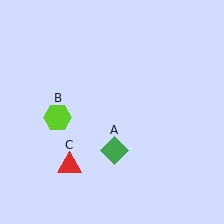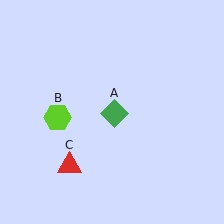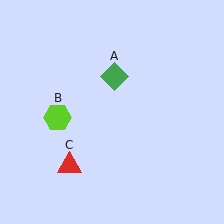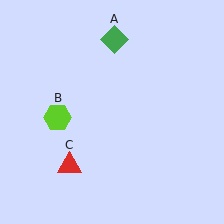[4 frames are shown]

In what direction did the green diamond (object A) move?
The green diamond (object A) moved up.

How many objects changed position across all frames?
1 object changed position: green diamond (object A).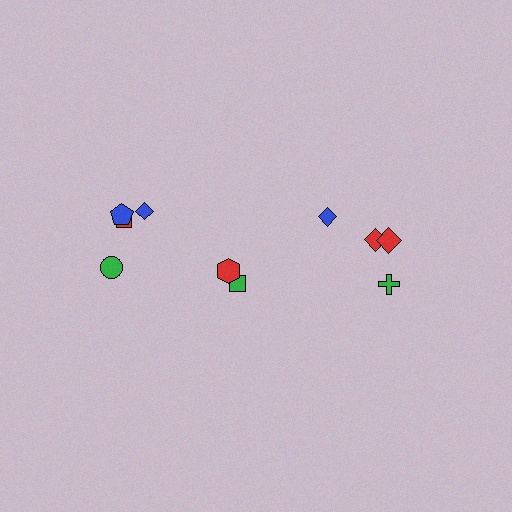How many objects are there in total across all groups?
There are 10 objects.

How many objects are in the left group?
There are 6 objects.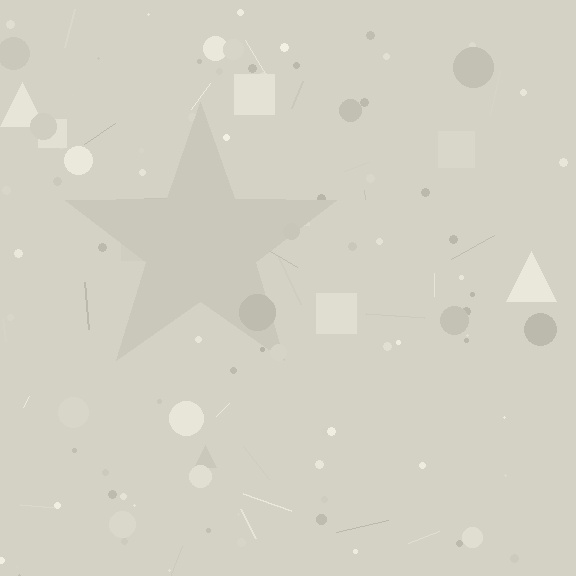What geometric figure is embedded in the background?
A star is embedded in the background.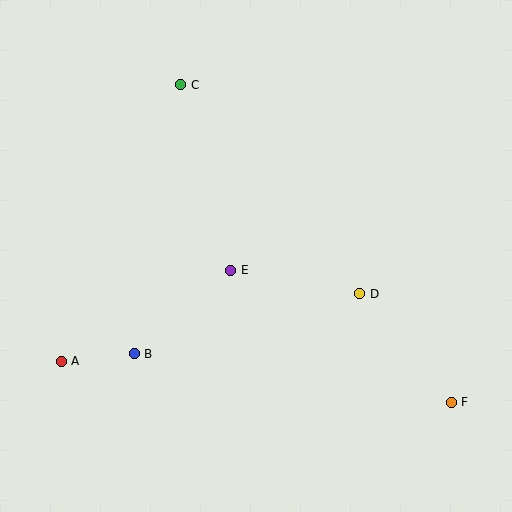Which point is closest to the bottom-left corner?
Point A is closest to the bottom-left corner.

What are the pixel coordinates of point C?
Point C is at (181, 85).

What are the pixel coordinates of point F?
Point F is at (451, 402).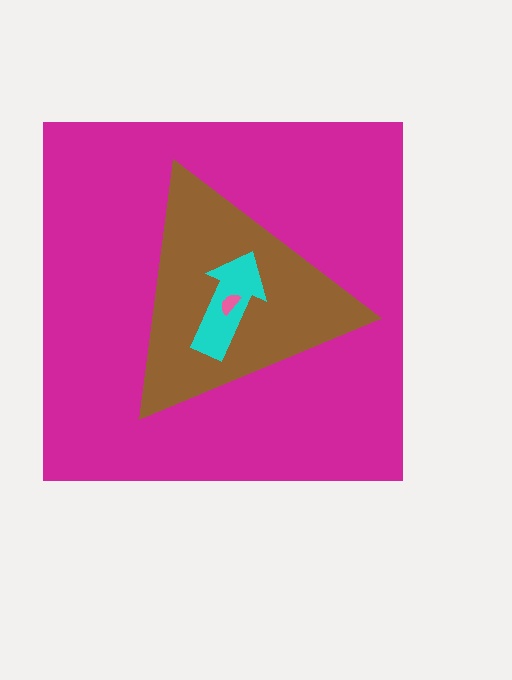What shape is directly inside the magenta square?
The brown triangle.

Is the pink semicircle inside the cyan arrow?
Yes.